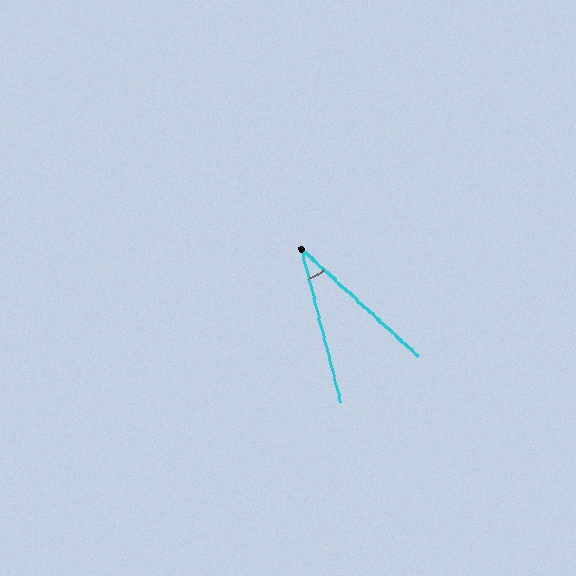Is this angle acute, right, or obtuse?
It is acute.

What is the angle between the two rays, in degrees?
Approximately 33 degrees.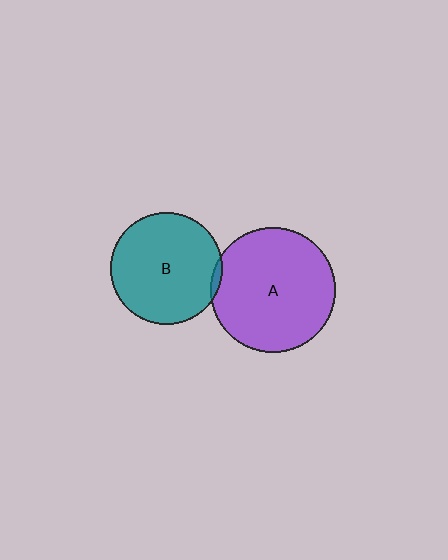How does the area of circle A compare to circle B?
Approximately 1.3 times.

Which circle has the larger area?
Circle A (purple).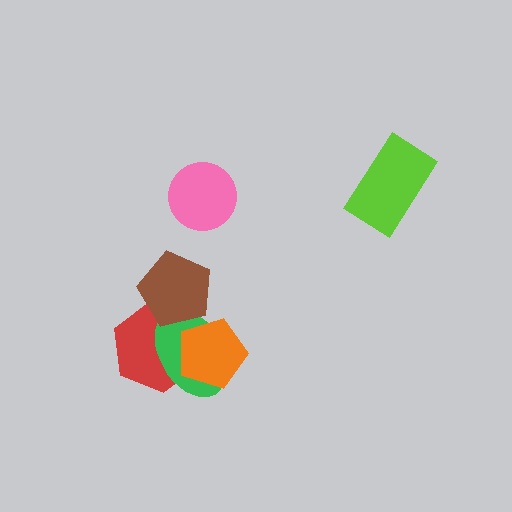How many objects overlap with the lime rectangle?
0 objects overlap with the lime rectangle.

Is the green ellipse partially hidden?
Yes, it is partially covered by another shape.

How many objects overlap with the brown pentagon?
2 objects overlap with the brown pentagon.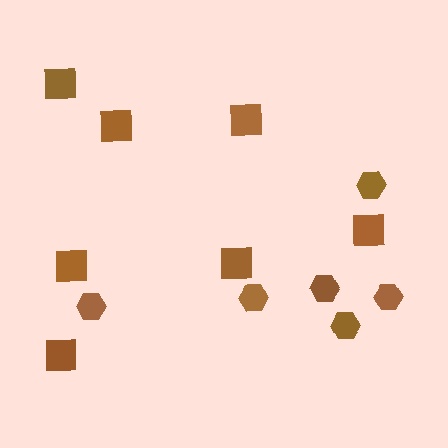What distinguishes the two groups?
There are 2 groups: one group of squares (7) and one group of hexagons (6).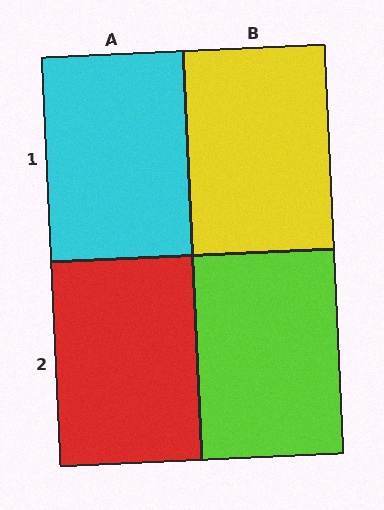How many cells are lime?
1 cell is lime.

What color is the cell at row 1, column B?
Yellow.